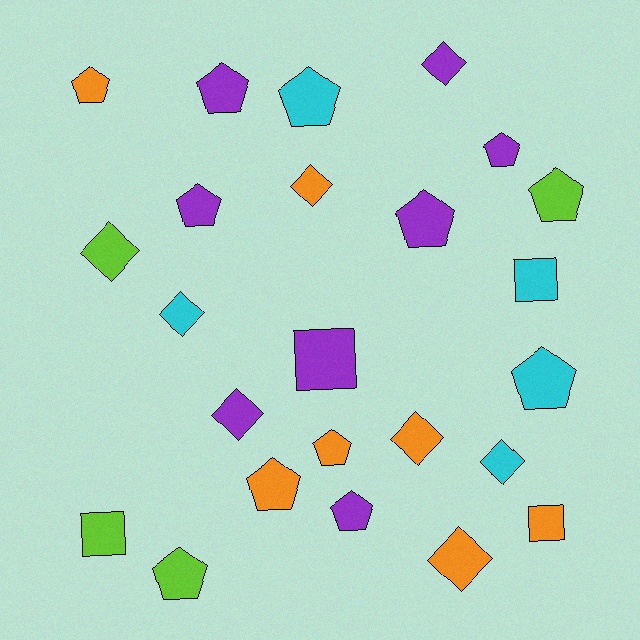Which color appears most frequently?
Purple, with 8 objects.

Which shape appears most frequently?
Pentagon, with 12 objects.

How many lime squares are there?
There is 1 lime square.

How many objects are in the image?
There are 24 objects.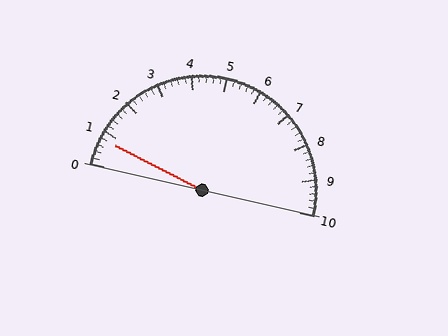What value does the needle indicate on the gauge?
The needle indicates approximately 0.8.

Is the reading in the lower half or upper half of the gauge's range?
The reading is in the lower half of the range (0 to 10).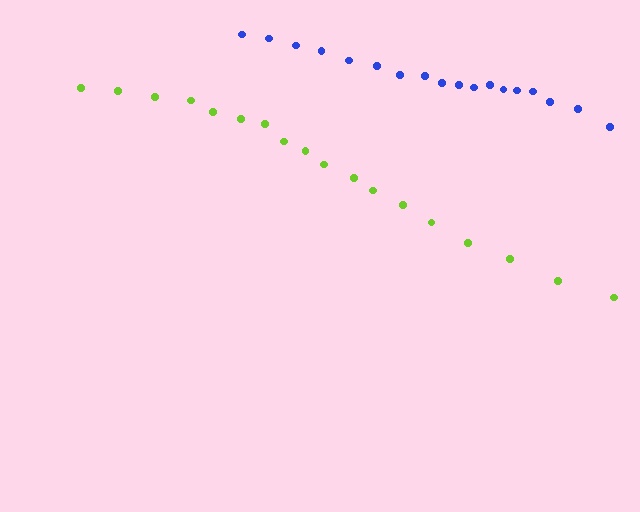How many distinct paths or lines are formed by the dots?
There are 2 distinct paths.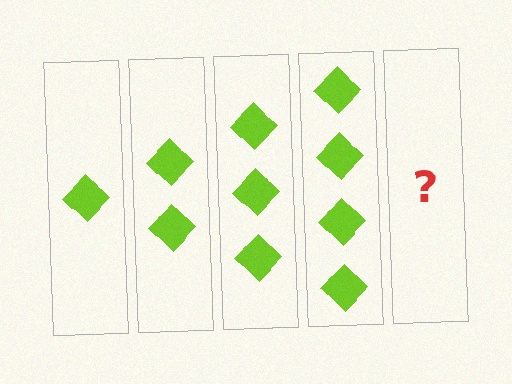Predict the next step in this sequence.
The next step is 5 diamonds.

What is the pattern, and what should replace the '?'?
The pattern is that each step adds one more diamond. The '?' should be 5 diamonds.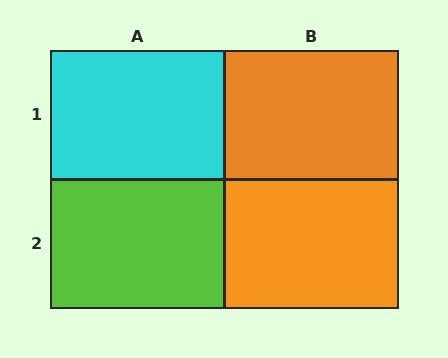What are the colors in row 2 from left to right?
Lime, orange.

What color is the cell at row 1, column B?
Orange.